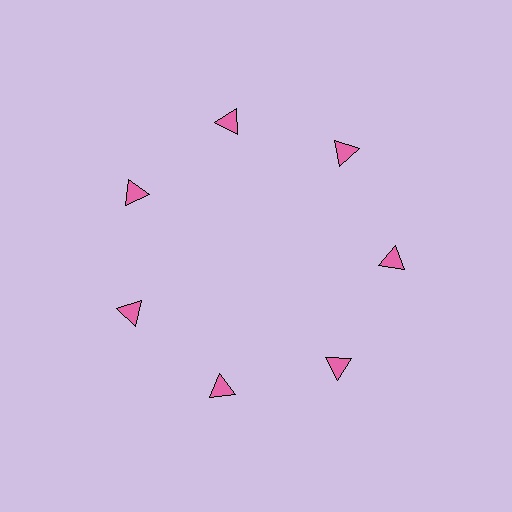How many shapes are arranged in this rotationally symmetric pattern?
There are 7 shapes, arranged in 7 groups of 1.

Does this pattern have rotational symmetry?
Yes, this pattern has 7-fold rotational symmetry. It looks the same after rotating 51 degrees around the center.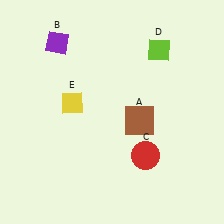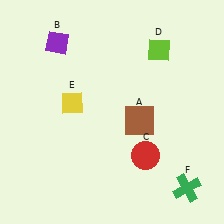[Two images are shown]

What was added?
A green cross (F) was added in Image 2.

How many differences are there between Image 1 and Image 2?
There is 1 difference between the two images.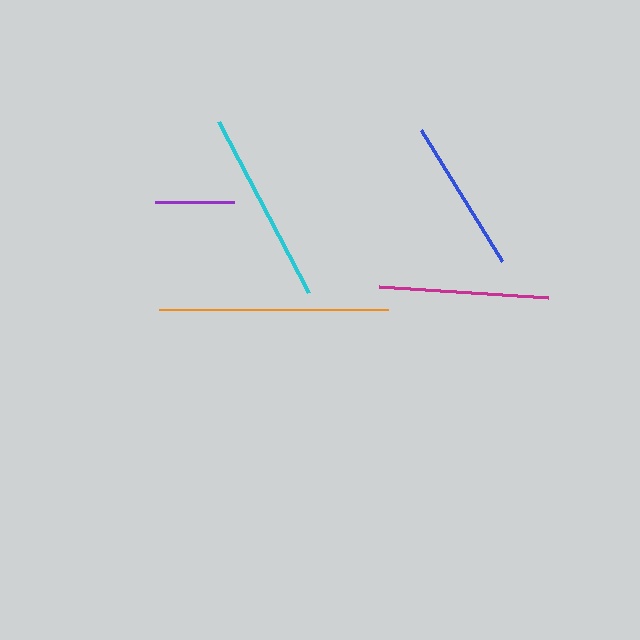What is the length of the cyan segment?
The cyan segment is approximately 194 pixels long.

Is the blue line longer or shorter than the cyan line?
The cyan line is longer than the blue line.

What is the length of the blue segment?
The blue segment is approximately 155 pixels long.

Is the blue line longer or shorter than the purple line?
The blue line is longer than the purple line.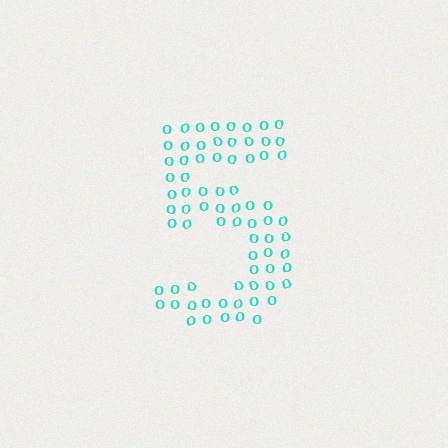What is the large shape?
The large shape is the digit 5.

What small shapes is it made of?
It is made of small letter O's.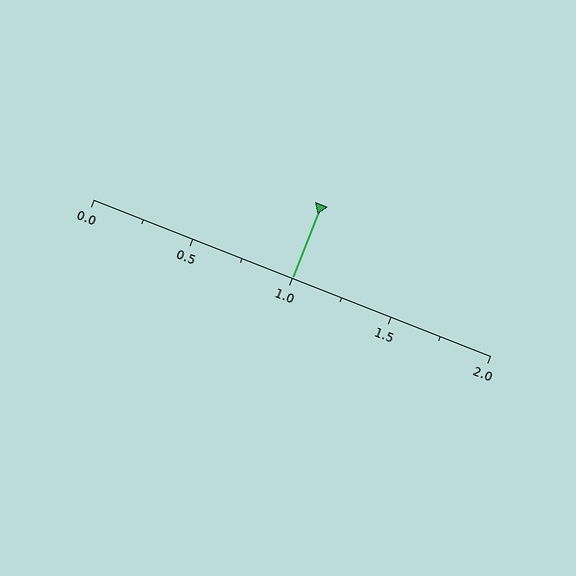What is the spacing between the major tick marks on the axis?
The major ticks are spaced 0.5 apart.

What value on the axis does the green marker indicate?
The marker indicates approximately 1.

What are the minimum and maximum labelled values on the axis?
The axis runs from 0.0 to 2.0.